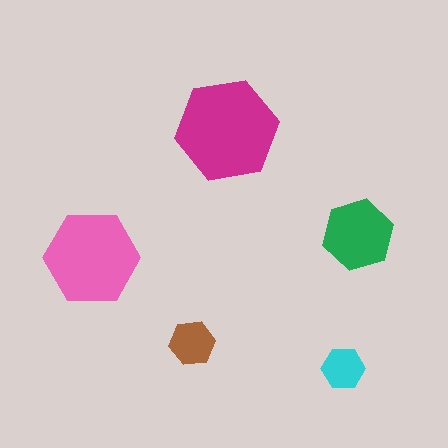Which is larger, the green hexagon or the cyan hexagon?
The green one.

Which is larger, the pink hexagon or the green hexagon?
The pink one.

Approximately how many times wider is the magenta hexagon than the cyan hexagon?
About 2.5 times wider.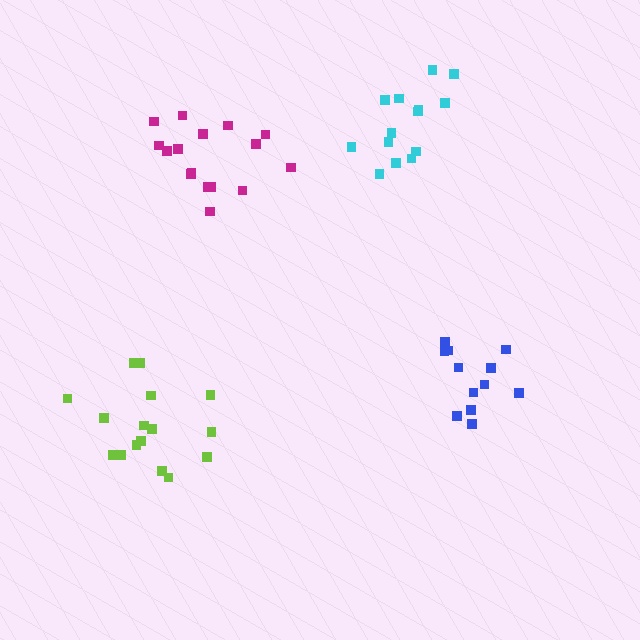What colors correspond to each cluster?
The clusters are colored: lime, cyan, blue, magenta.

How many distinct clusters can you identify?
There are 4 distinct clusters.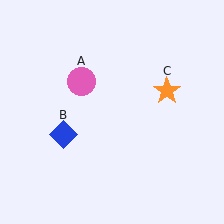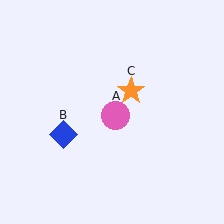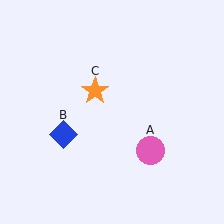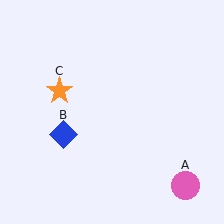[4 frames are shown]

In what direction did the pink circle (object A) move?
The pink circle (object A) moved down and to the right.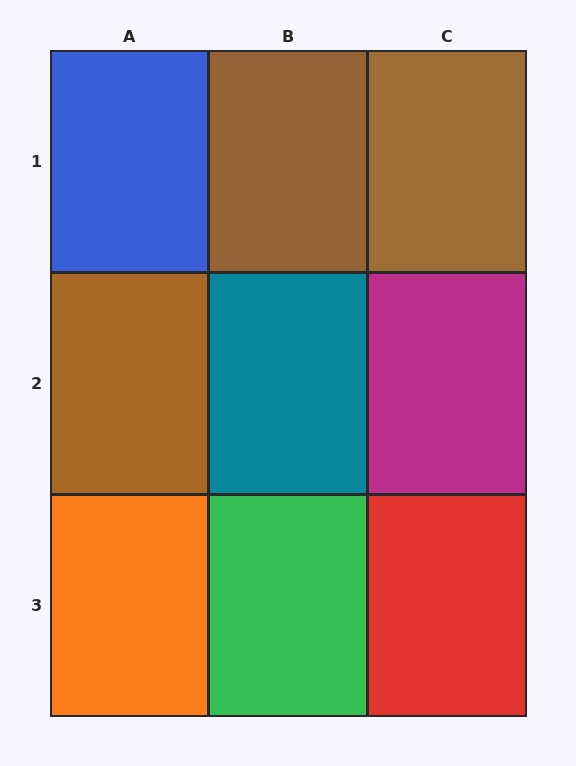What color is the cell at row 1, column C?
Brown.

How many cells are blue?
1 cell is blue.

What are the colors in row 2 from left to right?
Brown, teal, magenta.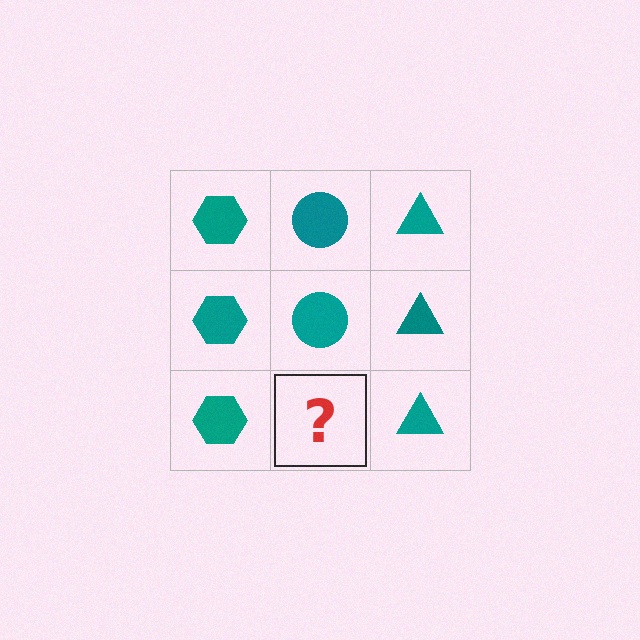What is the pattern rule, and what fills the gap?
The rule is that each column has a consistent shape. The gap should be filled with a teal circle.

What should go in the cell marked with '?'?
The missing cell should contain a teal circle.